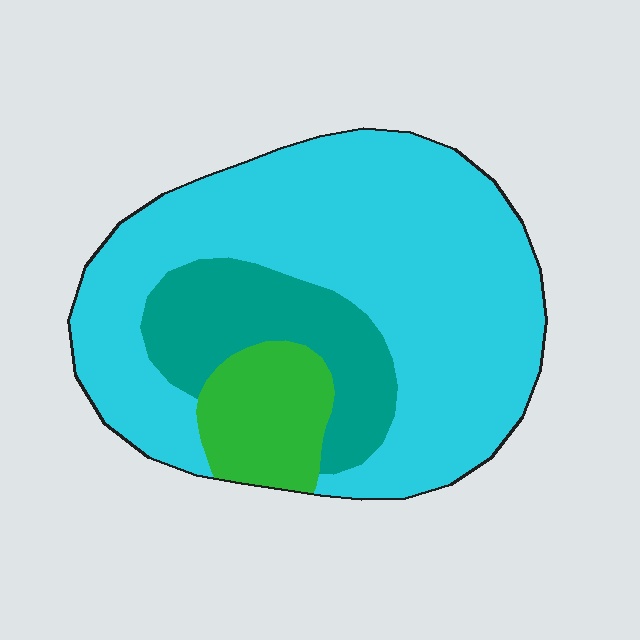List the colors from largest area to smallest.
From largest to smallest: cyan, teal, green.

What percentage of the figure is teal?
Teal takes up about one fifth (1/5) of the figure.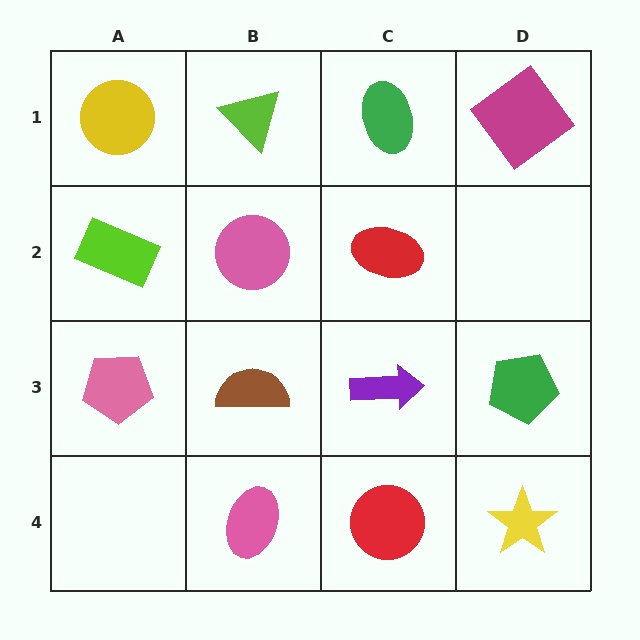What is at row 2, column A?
A lime rectangle.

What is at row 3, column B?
A brown semicircle.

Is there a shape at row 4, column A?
No, that cell is empty.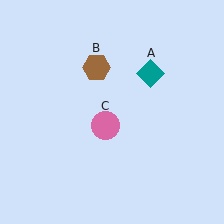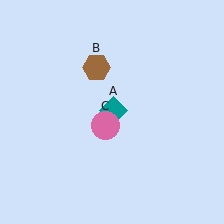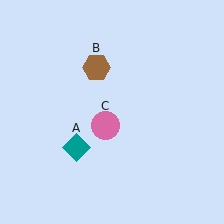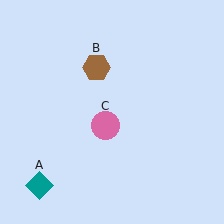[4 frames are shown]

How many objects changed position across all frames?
1 object changed position: teal diamond (object A).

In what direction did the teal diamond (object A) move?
The teal diamond (object A) moved down and to the left.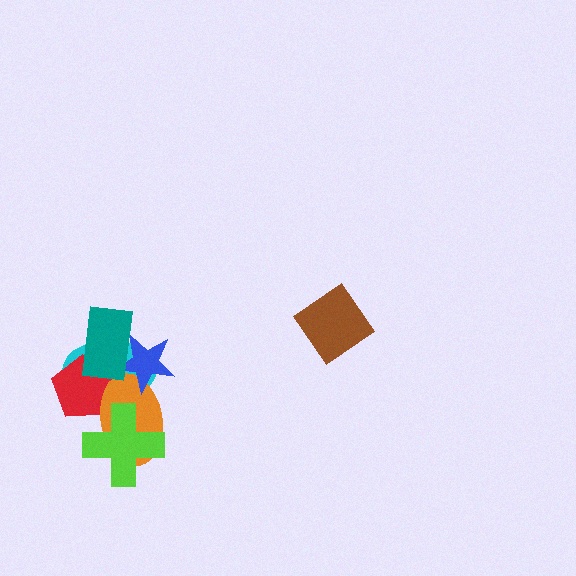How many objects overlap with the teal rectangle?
3 objects overlap with the teal rectangle.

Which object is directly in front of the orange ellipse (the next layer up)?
The blue star is directly in front of the orange ellipse.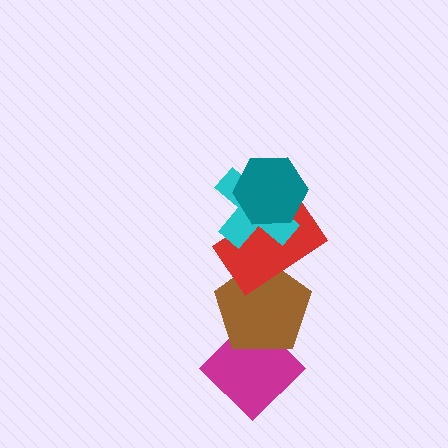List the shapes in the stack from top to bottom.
From top to bottom: the teal hexagon, the cyan cross, the red rectangle, the brown pentagon, the magenta diamond.